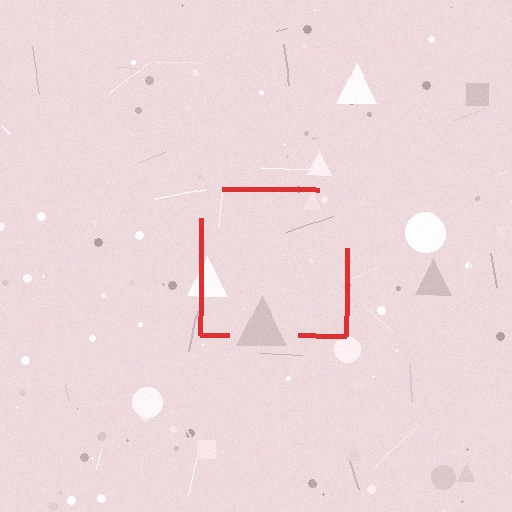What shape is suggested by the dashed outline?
The dashed outline suggests a square.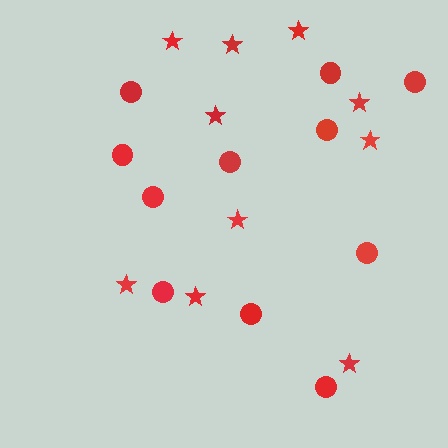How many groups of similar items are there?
There are 2 groups: one group of circles (11) and one group of stars (10).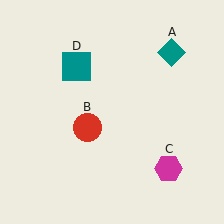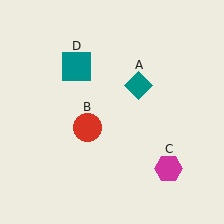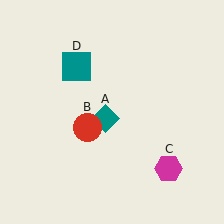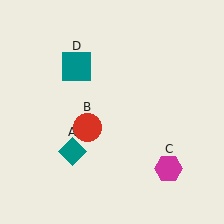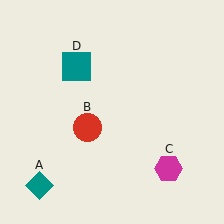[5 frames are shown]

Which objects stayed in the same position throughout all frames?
Red circle (object B) and magenta hexagon (object C) and teal square (object D) remained stationary.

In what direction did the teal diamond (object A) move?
The teal diamond (object A) moved down and to the left.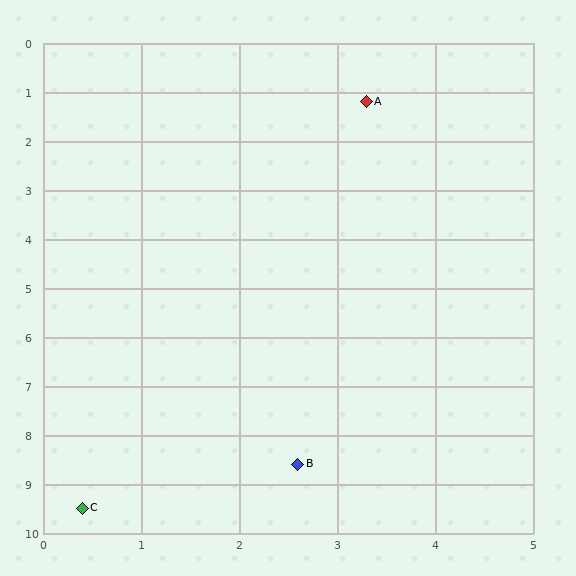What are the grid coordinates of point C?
Point C is at approximately (0.4, 9.5).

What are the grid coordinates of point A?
Point A is at approximately (3.3, 1.2).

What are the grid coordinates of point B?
Point B is at approximately (2.6, 8.6).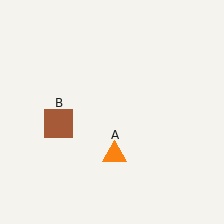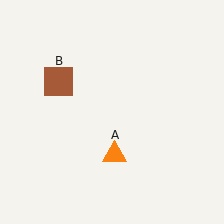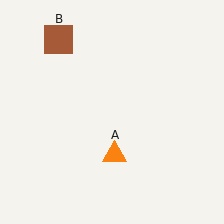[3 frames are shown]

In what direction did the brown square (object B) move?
The brown square (object B) moved up.